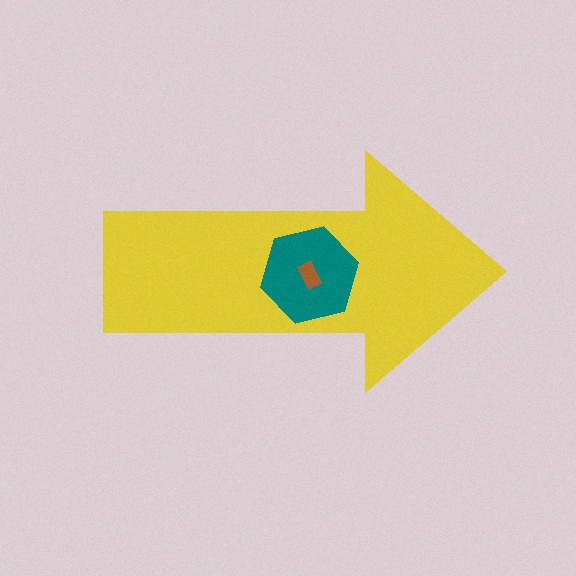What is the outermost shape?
The yellow arrow.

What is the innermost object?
The brown rectangle.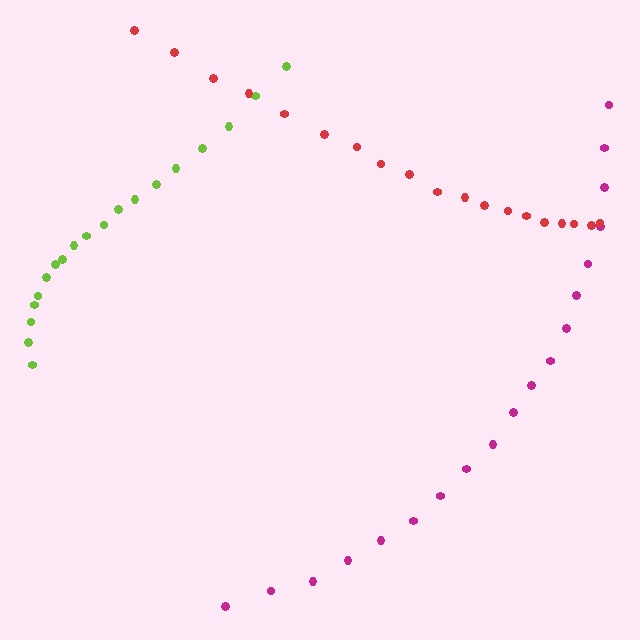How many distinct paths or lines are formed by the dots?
There are 3 distinct paths.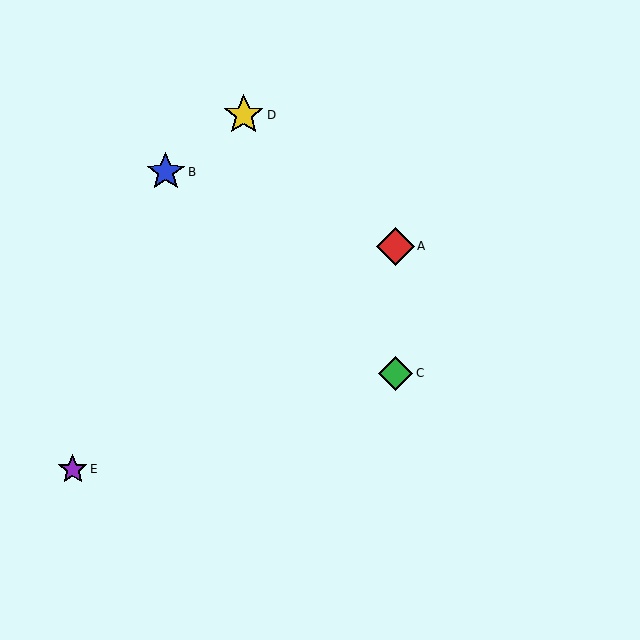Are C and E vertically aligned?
No, C is at x≈395 and E is at x≈73.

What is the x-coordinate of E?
Object E is at x≈73.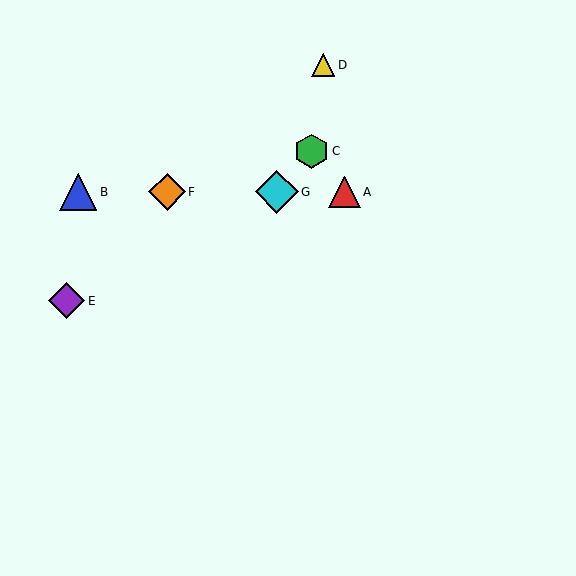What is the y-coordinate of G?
Object G is at y≈192.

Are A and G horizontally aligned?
Yes, both are at y≈192.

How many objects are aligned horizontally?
4 objects (A, B, F, G) are aligned horizontally.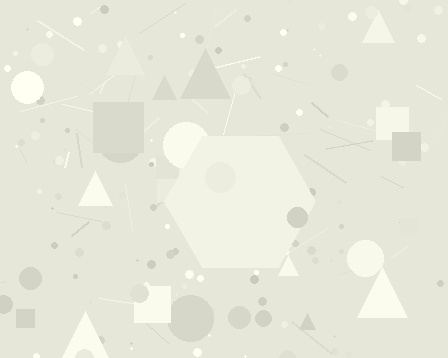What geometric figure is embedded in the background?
A hexagon is embedded in the background.